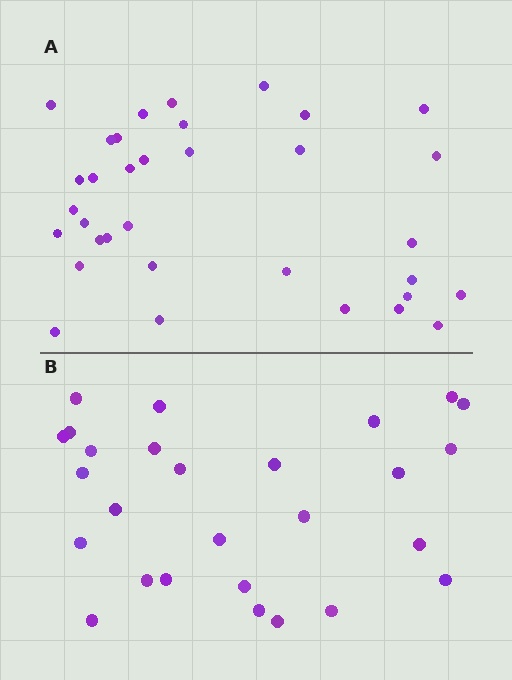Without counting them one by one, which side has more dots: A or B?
Region A (the top region) has more dots.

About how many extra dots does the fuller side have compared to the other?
Region A has roughly 8 or so more dots than region B.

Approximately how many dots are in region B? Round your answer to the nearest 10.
About 30 dots. (The exact count is 27, which rounds to 30.)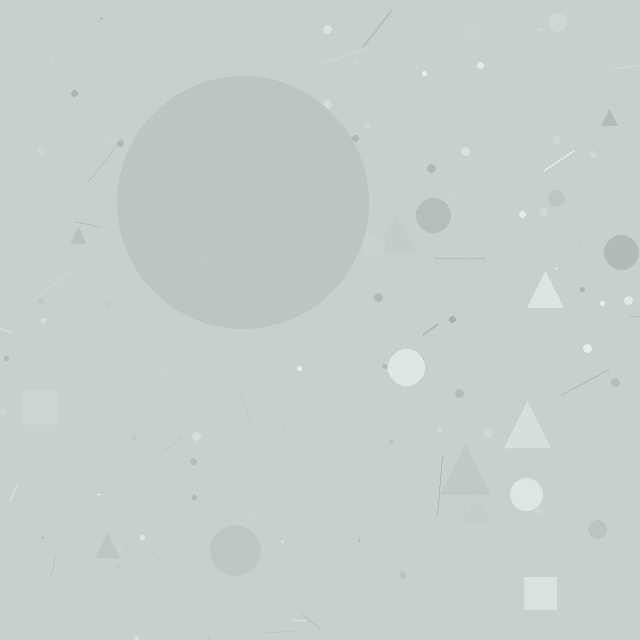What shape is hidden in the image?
A circle is hidden in the image.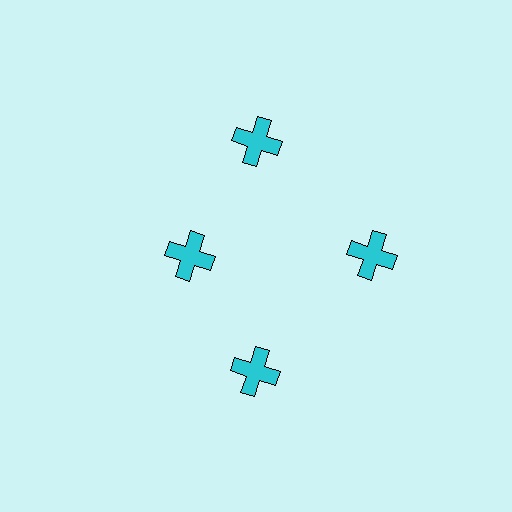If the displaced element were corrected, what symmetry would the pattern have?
It would have 4-fold rotational symmetry — the pattern would map onto itself every 90 degrees.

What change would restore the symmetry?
The symmetry would be restored by moving it outward, back onto the ring so that all 4 crosses sit at equal angles and equal distance from the center.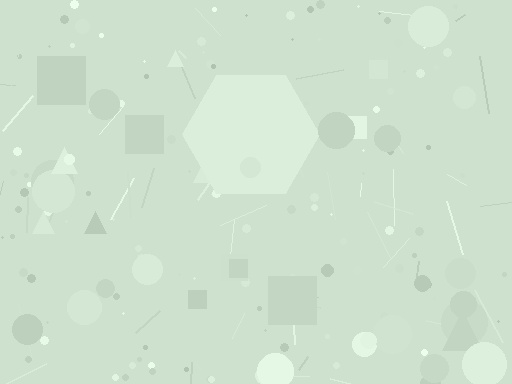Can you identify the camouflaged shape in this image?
The camouflaged shape is a hexagon.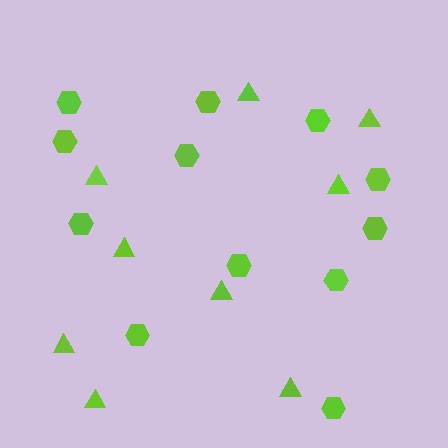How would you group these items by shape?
There are 2 groups: one group of hexagons (12) and one group of triangles (9).